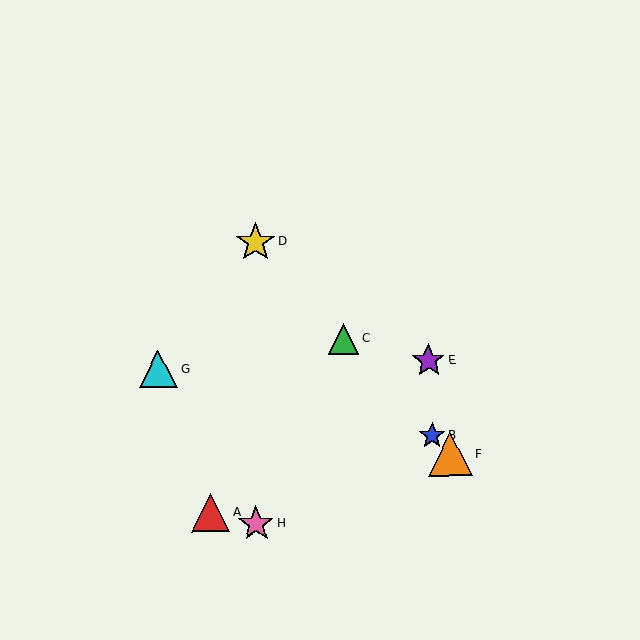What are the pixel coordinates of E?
Object E is at (429, 360).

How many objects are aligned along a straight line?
4 objects (B, C, D, F) are aligned along a straight line.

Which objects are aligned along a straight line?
Objects B, C, D, F are aligned along a straight line.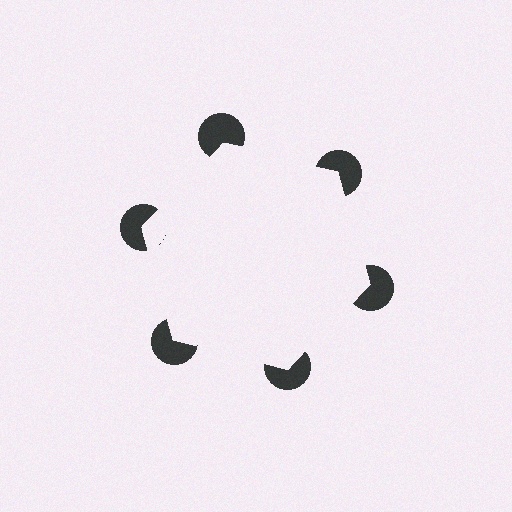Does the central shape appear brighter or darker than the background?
It typically appears slightly brighter than the background, even though no actual brightness change is drawn.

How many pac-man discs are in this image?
There are 6 — one at each vertex of the illusory hexagon.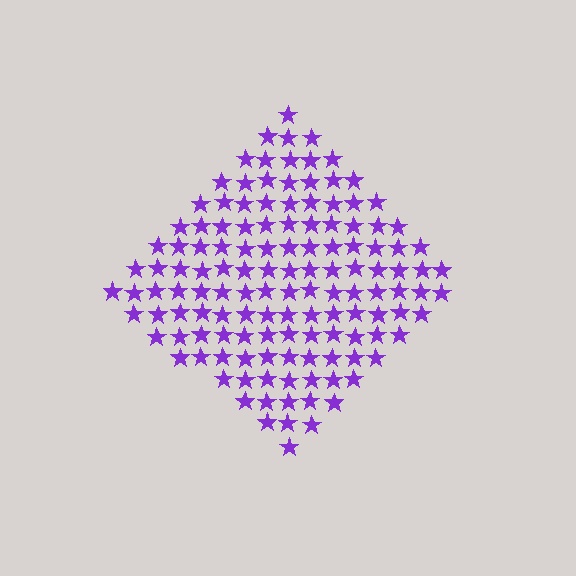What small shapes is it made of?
It is made of small stars.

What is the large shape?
The large shape is a diamond.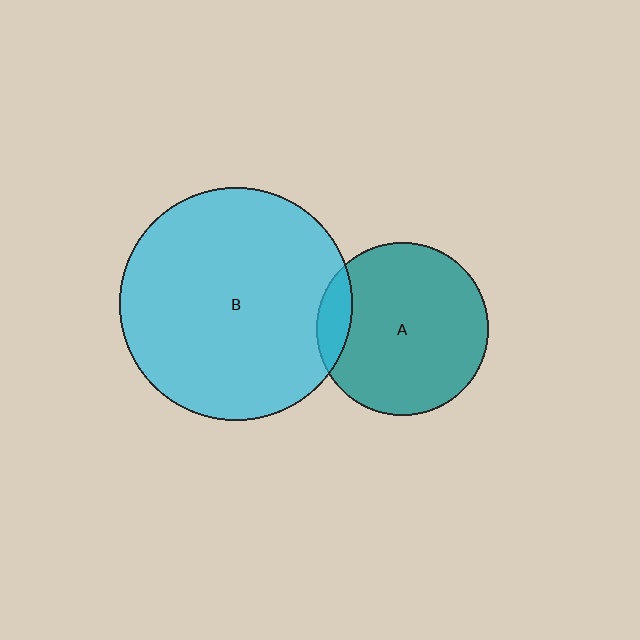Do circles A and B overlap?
Yes.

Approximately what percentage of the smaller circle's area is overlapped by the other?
Approximately 10%.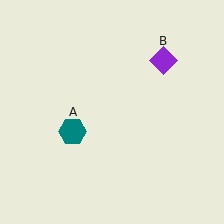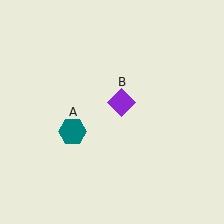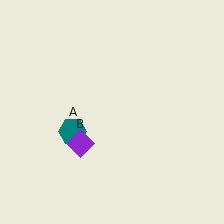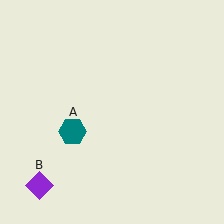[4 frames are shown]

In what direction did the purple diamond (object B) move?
The purple diamond (object B) moved down and to the left.